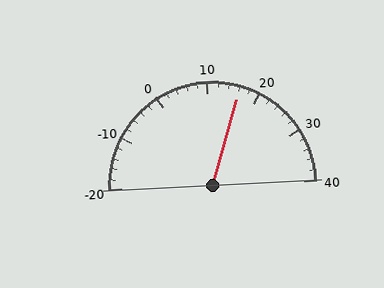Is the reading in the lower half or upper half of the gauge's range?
The reading is in the upper half of the range (-20 to 40).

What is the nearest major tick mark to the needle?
The nearest major tick mark is 20.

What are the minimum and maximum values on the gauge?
The gauge ranges from -20 to 40.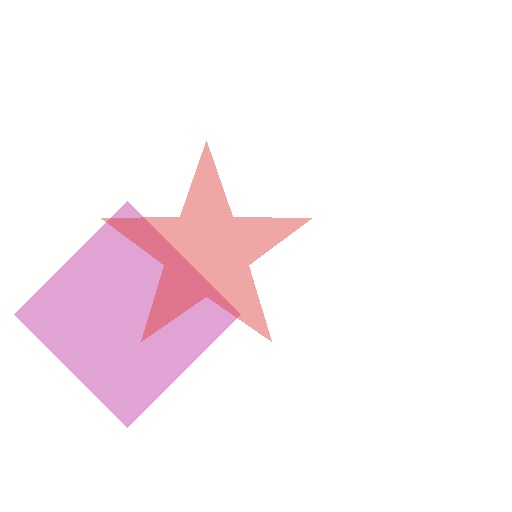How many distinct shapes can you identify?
There are 2 distinct shapes: a magenta diamond, a red star.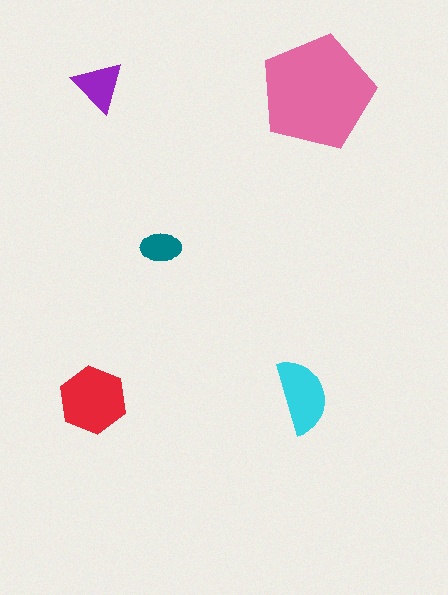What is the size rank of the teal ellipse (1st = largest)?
5th.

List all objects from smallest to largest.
The teal ellipse, the purple triangle, the cyan semicircle, the red hexagon, the pink pentagon.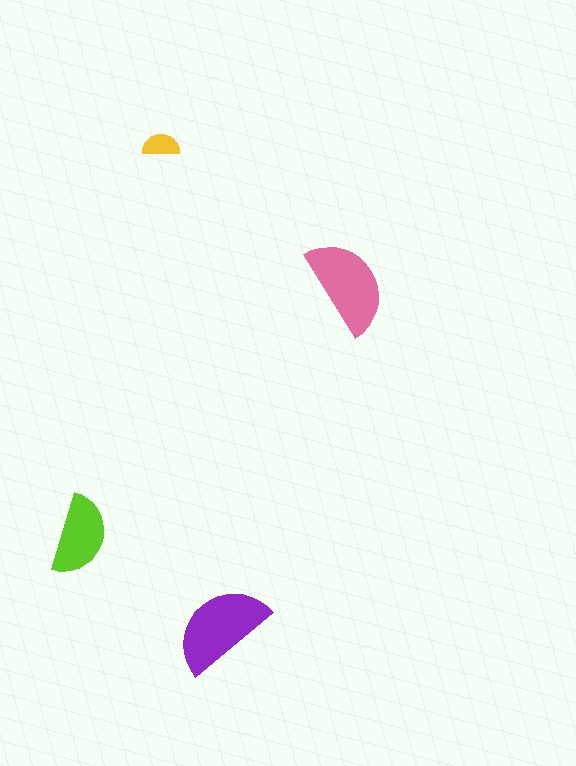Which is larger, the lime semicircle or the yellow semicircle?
The lime one.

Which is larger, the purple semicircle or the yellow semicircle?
The purple one.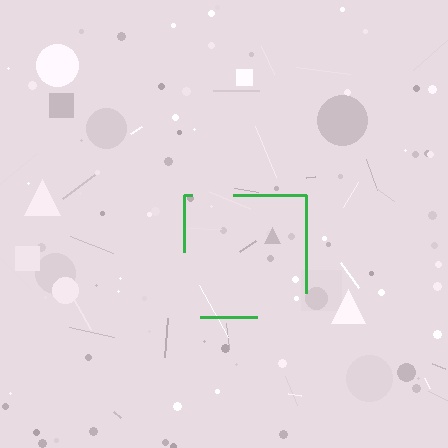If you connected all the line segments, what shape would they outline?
They would outline a square.